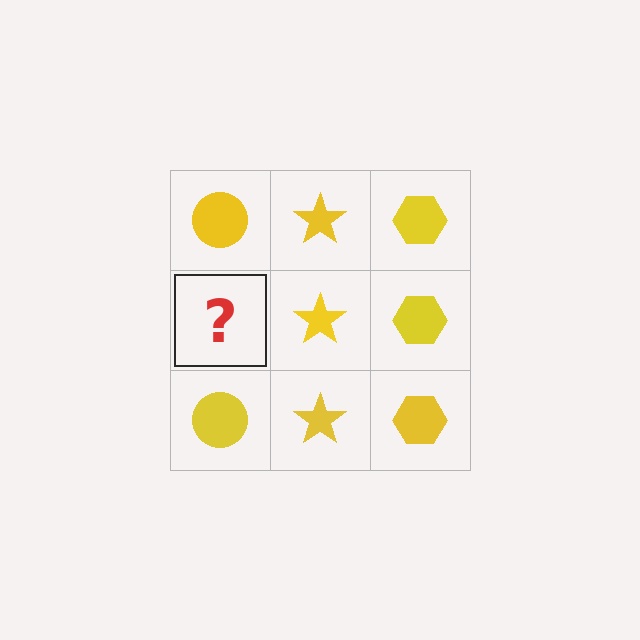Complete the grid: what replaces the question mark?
The question mark should be replaced with a yellow circle.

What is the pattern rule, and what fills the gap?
The rule is that each column has a consistent shape. The gap should be filled with a yellow circle.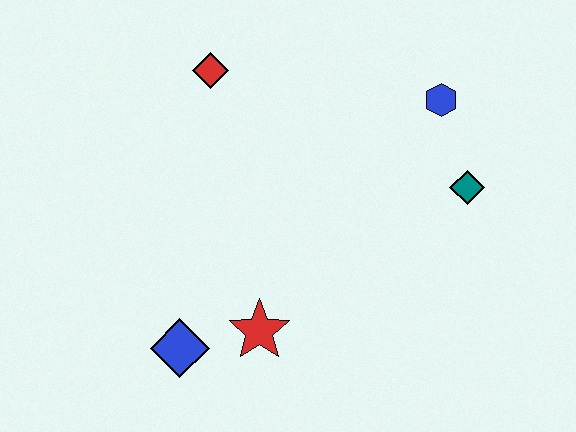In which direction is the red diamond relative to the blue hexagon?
The red diamond is to the left of the blue hexagon.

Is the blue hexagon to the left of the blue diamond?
No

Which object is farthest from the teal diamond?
The blue diamond is farthest from the teal diamond.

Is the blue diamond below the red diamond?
Yes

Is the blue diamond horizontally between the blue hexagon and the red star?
No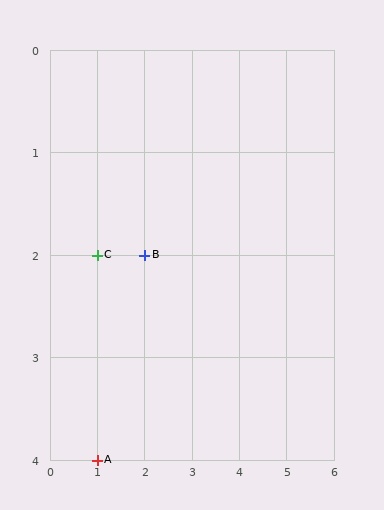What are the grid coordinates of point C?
Point C is at grid coordinates (1, 2).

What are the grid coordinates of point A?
Point A is at grid coordinates (1, 4).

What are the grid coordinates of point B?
Point B is at grid coordinates (2, 2).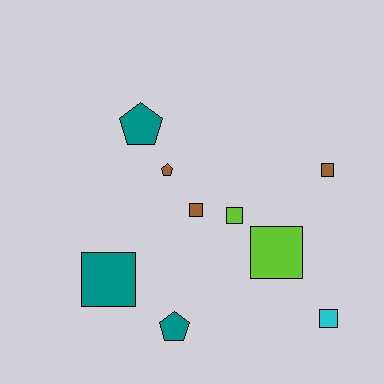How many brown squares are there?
There are 2 brown squares.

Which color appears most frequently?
Teal, with 3 objects.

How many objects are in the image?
There are 9 objects.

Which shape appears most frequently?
Square, with 6 objects.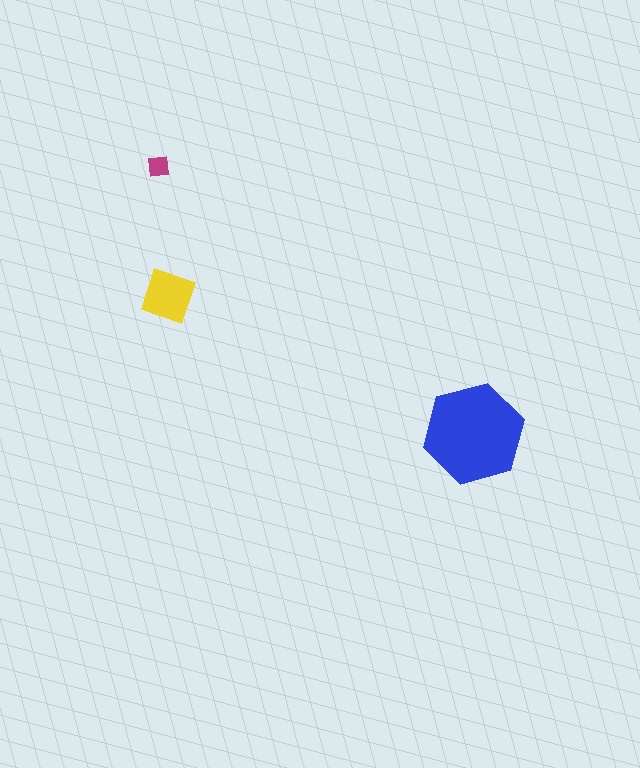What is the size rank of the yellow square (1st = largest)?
2nd.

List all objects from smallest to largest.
The magenta square, the yellow square, the blue hexagon.